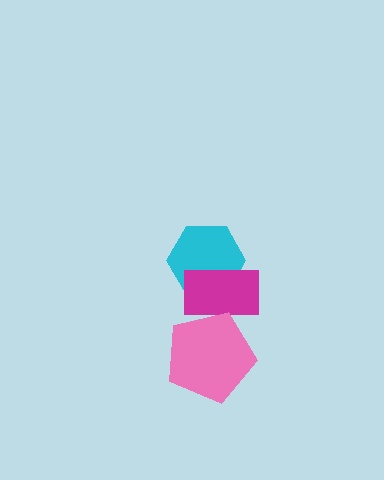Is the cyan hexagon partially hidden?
Yes, it is partially covered by another shape.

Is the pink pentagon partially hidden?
No, no other shape covers it.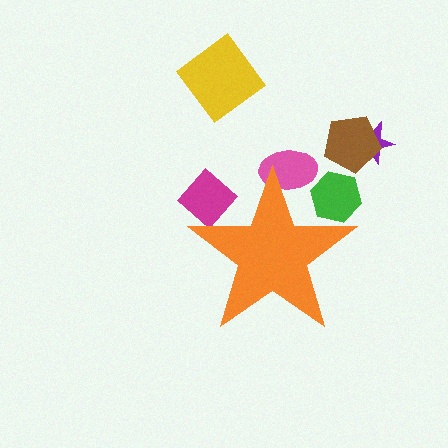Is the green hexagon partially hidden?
Yes, the green hexagon is partially hidden behind the orange star.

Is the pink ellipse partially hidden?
Yes, the pink ellipse is partially hidden behind the orange star.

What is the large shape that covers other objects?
An orange star.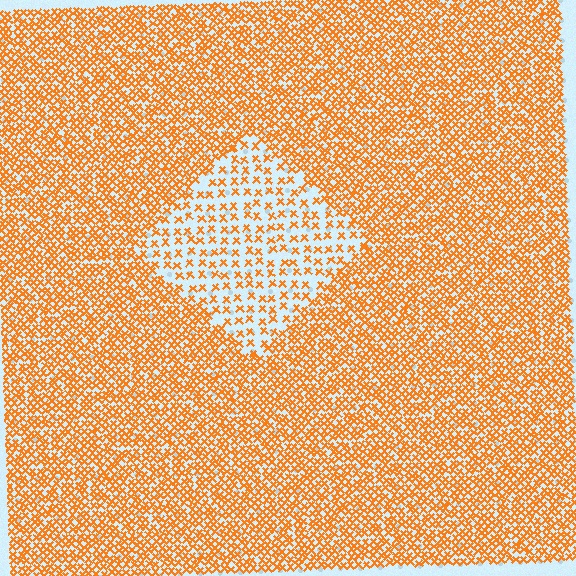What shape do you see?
I see a diamond.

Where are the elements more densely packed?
The elements are more densely packed outside the diamond boundary.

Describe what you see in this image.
The image contains small orange elements arranged at two different densities. A diamond-shaped region is visible where the elements are less densely packed than the surrounding area.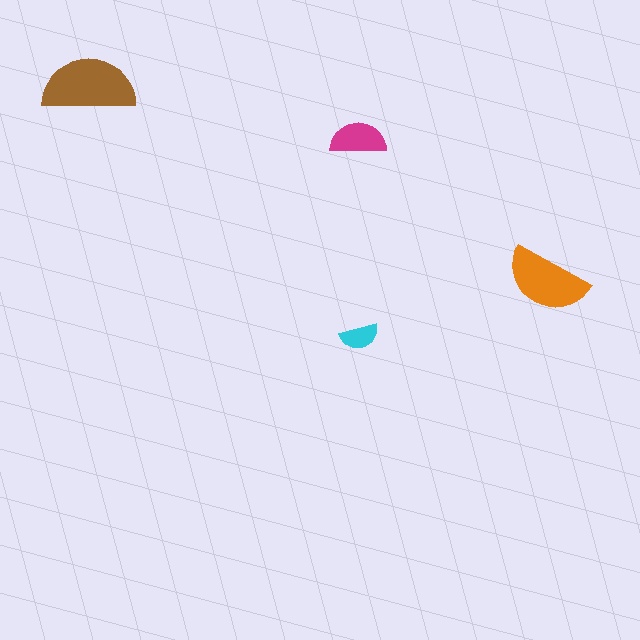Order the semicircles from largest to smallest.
the brown one, the orange one, the magenta one, the cyan one.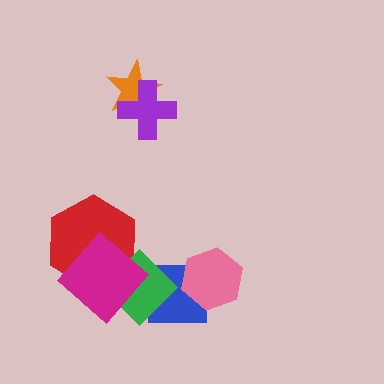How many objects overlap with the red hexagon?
2 objects overlap with the red hexagon.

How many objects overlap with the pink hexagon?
1 object overlaps with the pink hexagon.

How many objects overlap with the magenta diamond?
2 objects overlap with the magenta diamond.